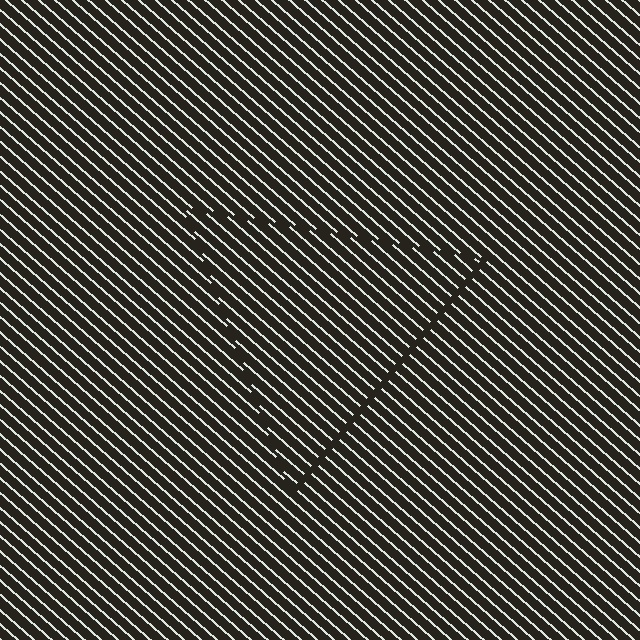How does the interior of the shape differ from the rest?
The interior of the shape contains the same grating, shifted by half a period — the contour is defined by the phase discontinuity where line-ends from the inner and outer gratings abut.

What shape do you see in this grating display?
An illusory triangle. The interior of the shape contains the same grating, shifted by half a period — the contour is defined by the phase discontinuity where line-ends from the inner and outer gratings abut.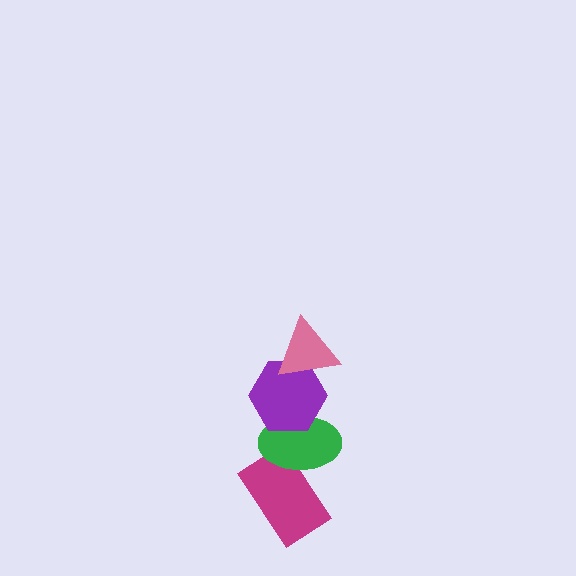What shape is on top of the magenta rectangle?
The green ellipse is on top of the magenta rectangle.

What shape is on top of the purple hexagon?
The pink triangle is on top of the purple hexagon.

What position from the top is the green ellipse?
The green ellipse is 3rd from the top.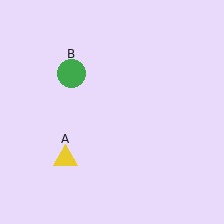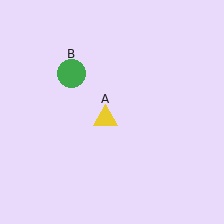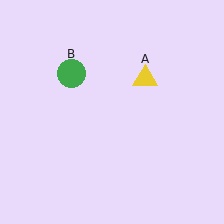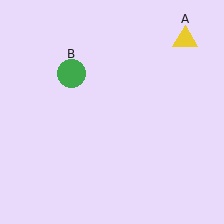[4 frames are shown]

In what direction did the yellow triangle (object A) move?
The yellow triangle (object A) moved up and to the right.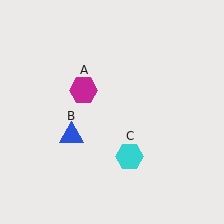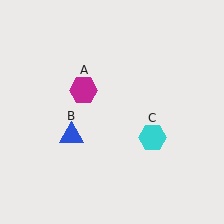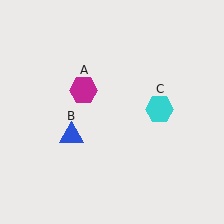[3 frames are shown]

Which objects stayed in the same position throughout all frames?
Magenta hexagon (object A) and blue triangle (object B) remained stationary.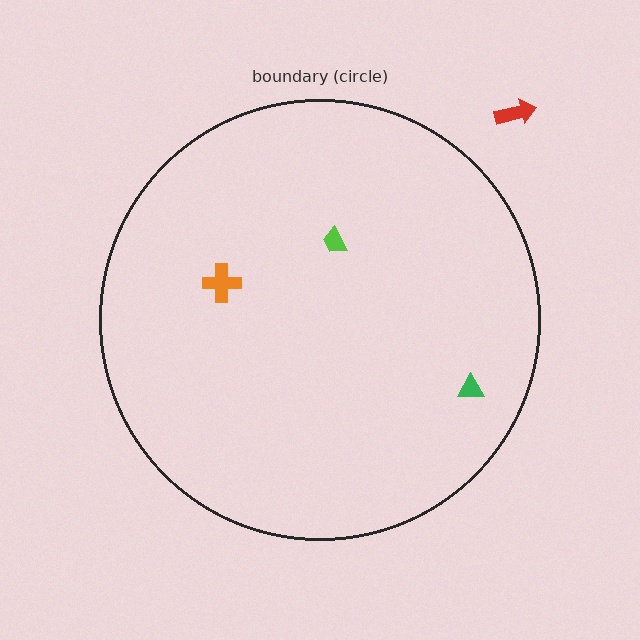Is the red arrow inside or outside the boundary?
Outside.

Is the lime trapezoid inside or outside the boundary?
Inside.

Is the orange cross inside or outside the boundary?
Inside.